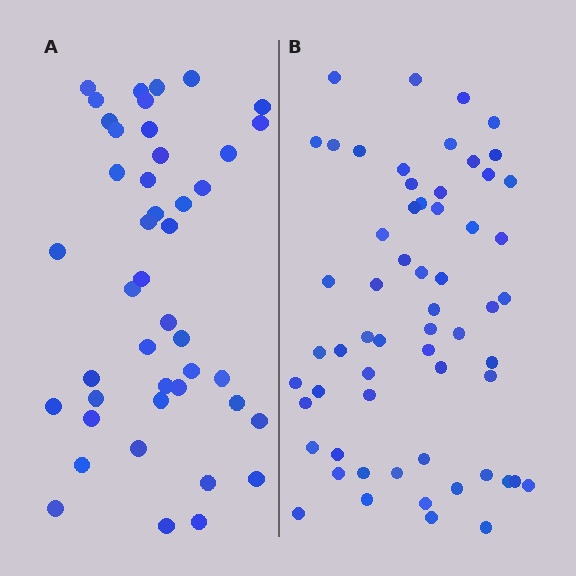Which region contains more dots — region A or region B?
Region B (the right region) has more dots.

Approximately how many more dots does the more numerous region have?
Region B has approximately 15 more dots than region A.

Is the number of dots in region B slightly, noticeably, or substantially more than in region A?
Region B has noticeably more, but not dramatically so. The ratio is roughly 1.4 to 1.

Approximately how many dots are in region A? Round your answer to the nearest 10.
About 40 dots. (The exact count is 44, which rounds to 40.)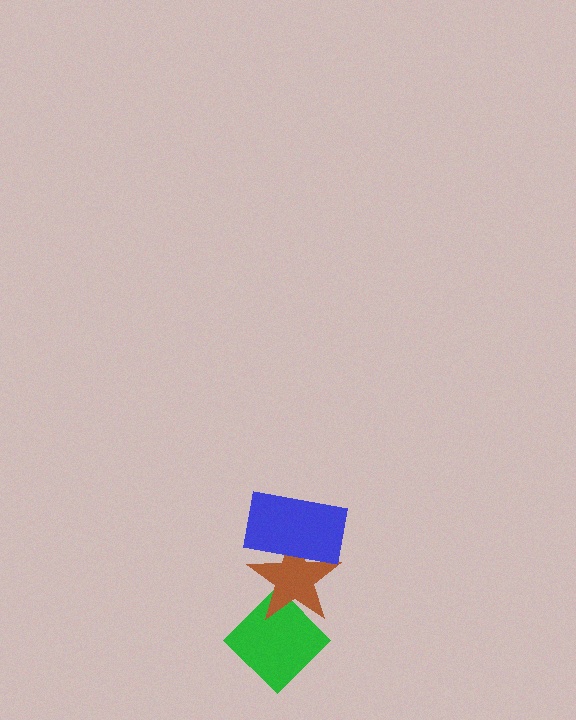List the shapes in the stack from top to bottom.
From top to bottom: the blue rectangle, the brown star, the green diamond.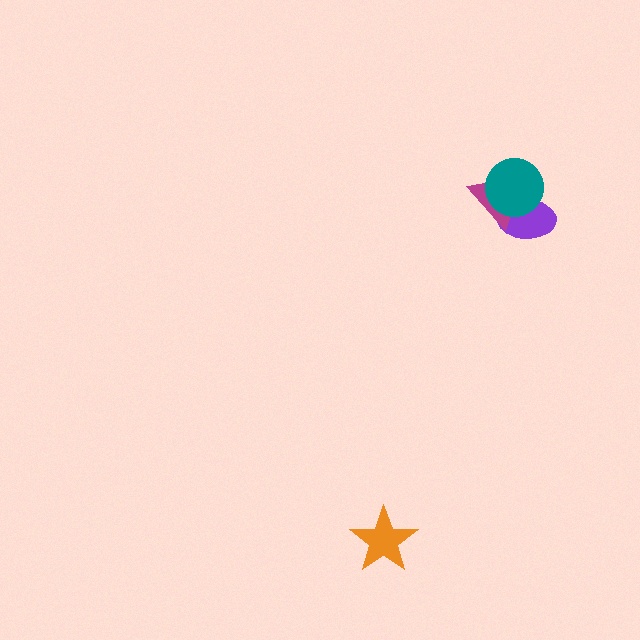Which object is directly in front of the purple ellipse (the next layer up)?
The magenta triangle is directly in front of the purple ellipse.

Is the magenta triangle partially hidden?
Yes, it is partially covered by another shape.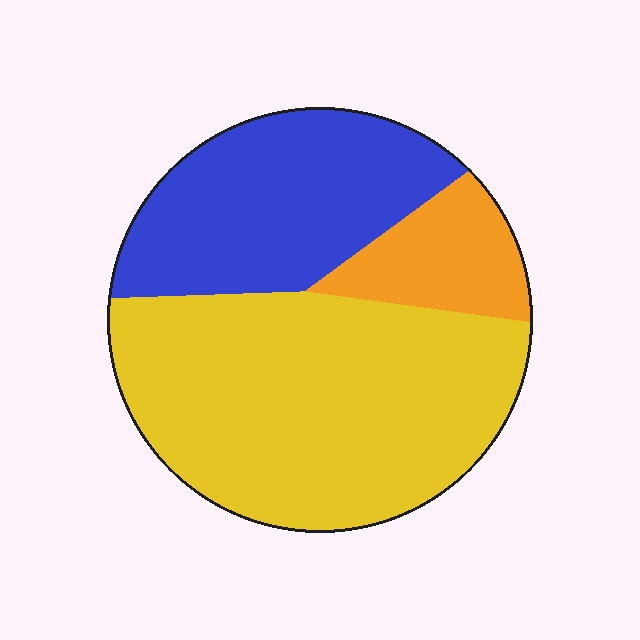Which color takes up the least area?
Orange, at roughly 15%.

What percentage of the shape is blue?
Blue takes up about one third (1/3) of the shape.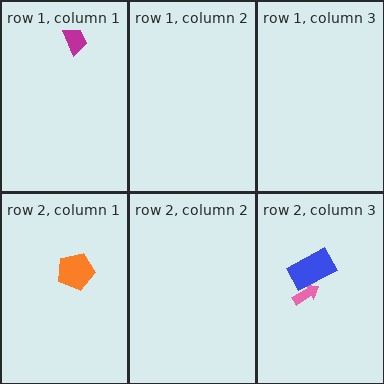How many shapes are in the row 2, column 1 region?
1.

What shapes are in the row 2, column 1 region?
The orange pentagon.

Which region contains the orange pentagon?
The row 2, column 1 region.